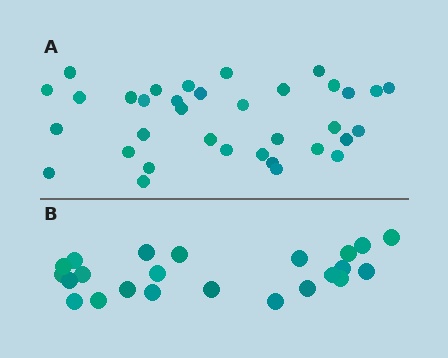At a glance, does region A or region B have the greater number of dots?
Region A (the top region) has more dots.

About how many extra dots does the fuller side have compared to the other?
Region A has roughly 12 or so more dots than region B.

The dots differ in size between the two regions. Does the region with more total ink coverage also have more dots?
No. Region B has more total ink coverage because its dots are larger, but region A actually contains more individual dots. Total area can be misleading — the number of items is what matters here.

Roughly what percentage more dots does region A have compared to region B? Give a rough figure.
About 50% more.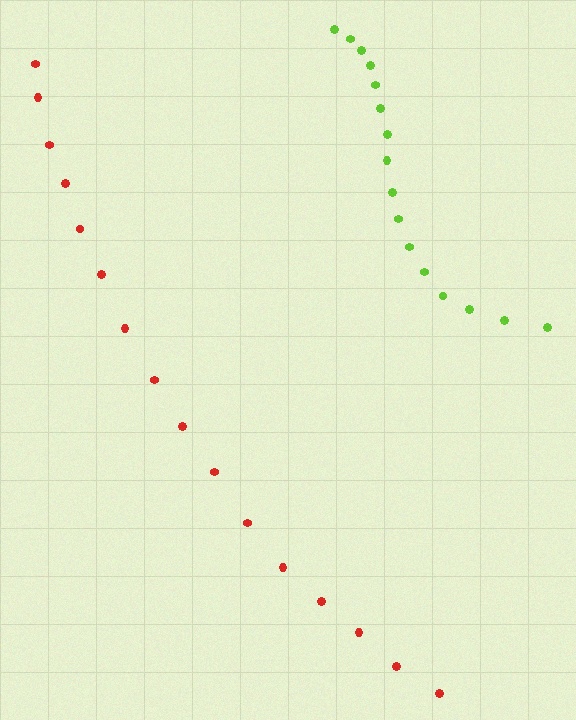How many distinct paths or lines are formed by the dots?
There are 2 distinct paths.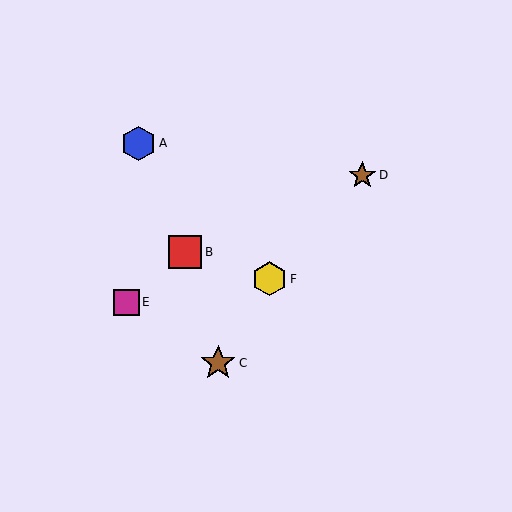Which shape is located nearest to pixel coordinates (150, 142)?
The blue hexagon (labeled A) at (139, 143) is nearest to that location.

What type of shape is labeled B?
Shape B is a red square.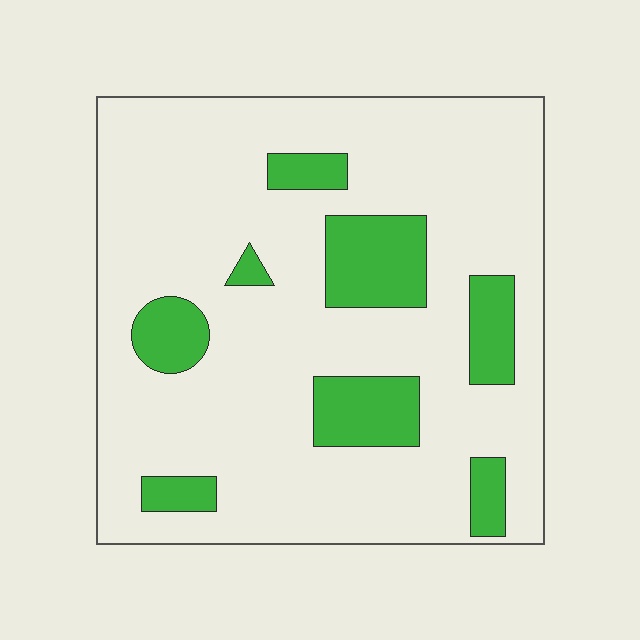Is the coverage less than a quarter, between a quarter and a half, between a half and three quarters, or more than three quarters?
Less than a quarter.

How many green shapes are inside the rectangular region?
8.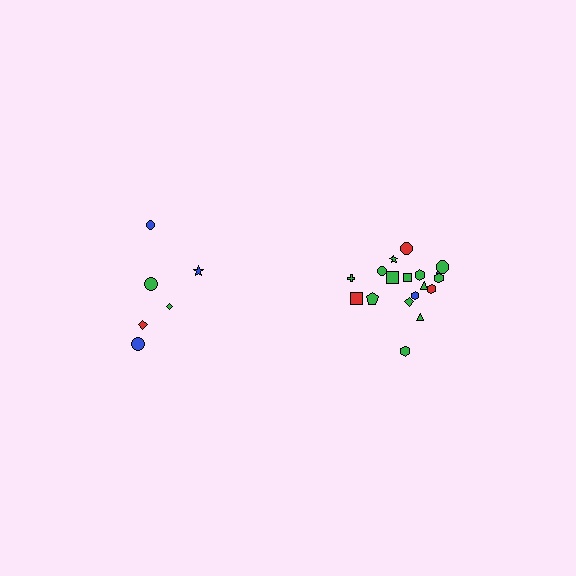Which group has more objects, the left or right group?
The right group.